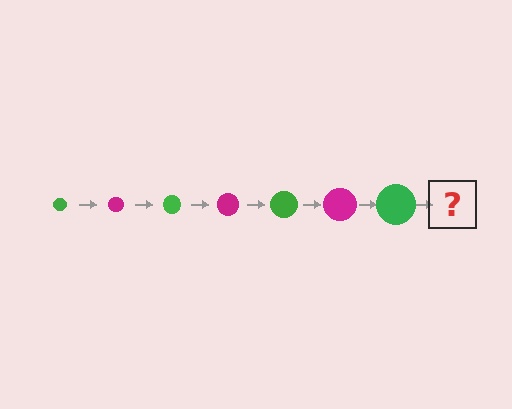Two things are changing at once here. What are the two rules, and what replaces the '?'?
The two rules are that the circle grows larger each step and the color cycles through green and magenta. The '?' should be a magenta circle, larger than the previous one.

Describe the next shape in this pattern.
It should be a magenta circle, larger than the previous one.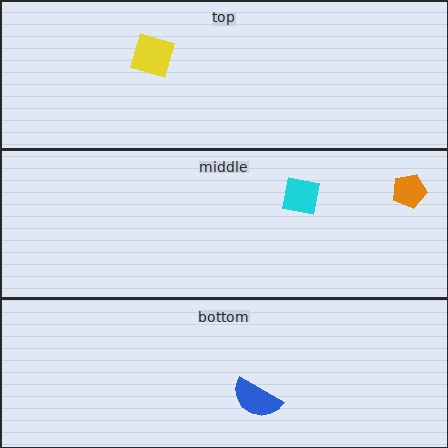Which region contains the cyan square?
The middle region.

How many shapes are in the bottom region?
1.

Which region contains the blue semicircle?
The bottom region.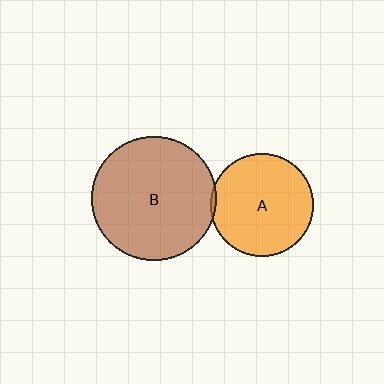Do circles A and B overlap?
Yes.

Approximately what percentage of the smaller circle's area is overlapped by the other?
Approximately 5%.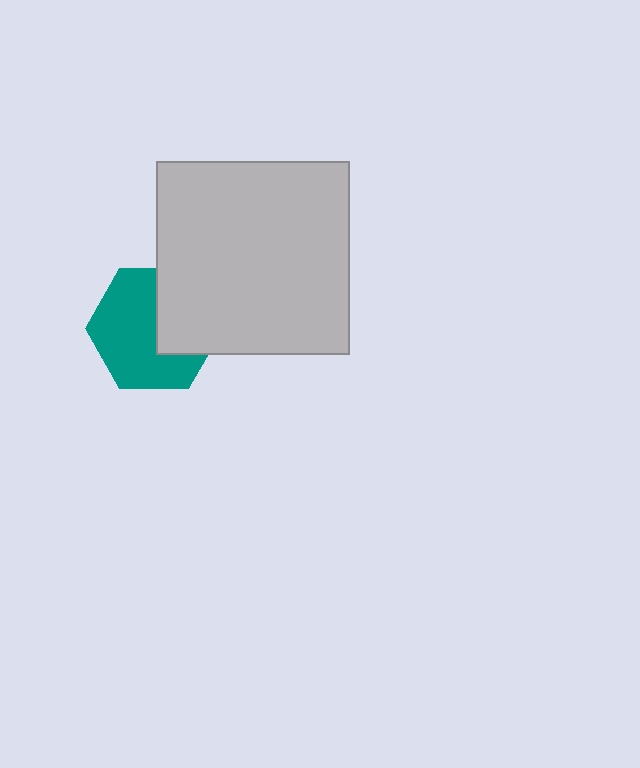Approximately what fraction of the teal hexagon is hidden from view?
Roughly 37% of the teal hexagon is hidden behind the light gray square.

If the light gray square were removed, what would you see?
You would see the complete teal hexagon.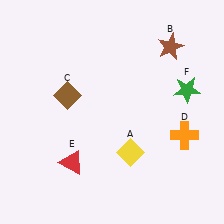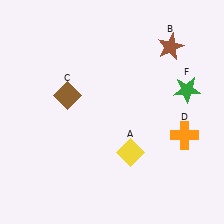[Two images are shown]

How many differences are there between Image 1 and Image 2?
There is 1 difference between the two images.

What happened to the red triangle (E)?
The red triangle (E) was removed in Image 2. It was in the bottom-left area of Image 1.